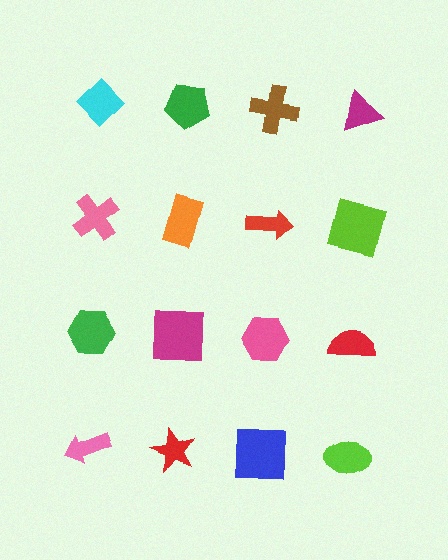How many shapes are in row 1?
4 shapes.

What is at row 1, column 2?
A green pentagon.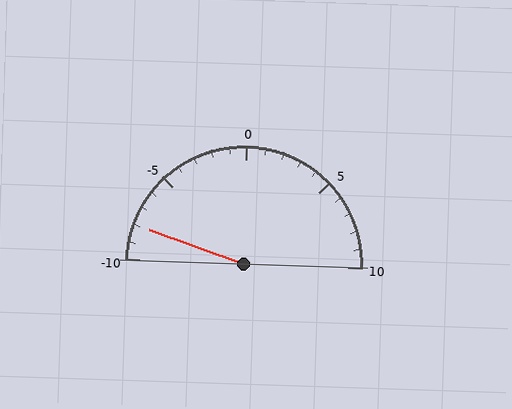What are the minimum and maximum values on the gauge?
The gauge ranges from -10 to 10.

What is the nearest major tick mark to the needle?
The nearest major tick mark is -10.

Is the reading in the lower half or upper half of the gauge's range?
The reading is in the lower half of the range (-10 to 10).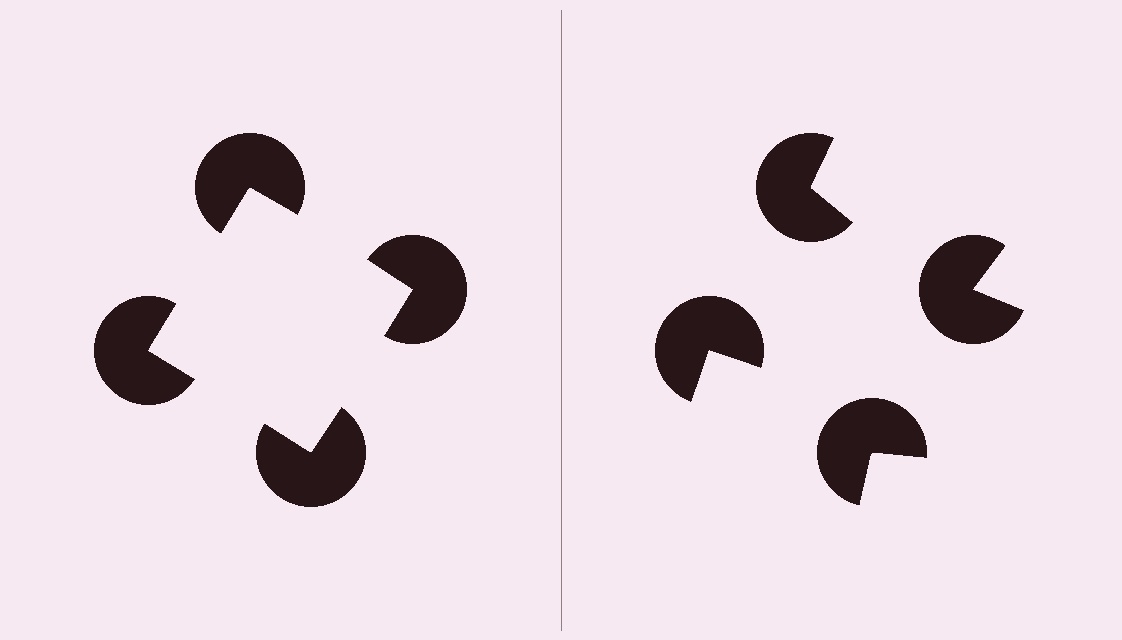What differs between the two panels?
The pac-man discs are positioned identically on both sides; only the wedge orientations differ. On the left they align to a square; on the right they are misaligned.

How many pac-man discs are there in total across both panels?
8 — 4 on each side.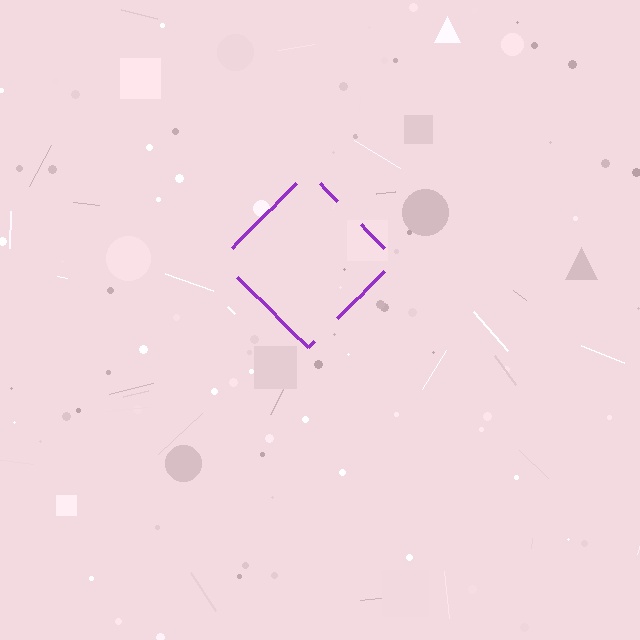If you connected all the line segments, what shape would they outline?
They would outline a diamond.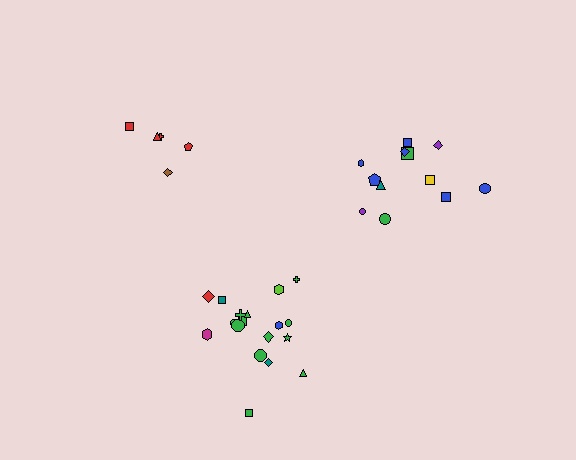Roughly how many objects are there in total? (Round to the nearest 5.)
Roughly 35 objects in total.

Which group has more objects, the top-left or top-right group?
The top-right group.